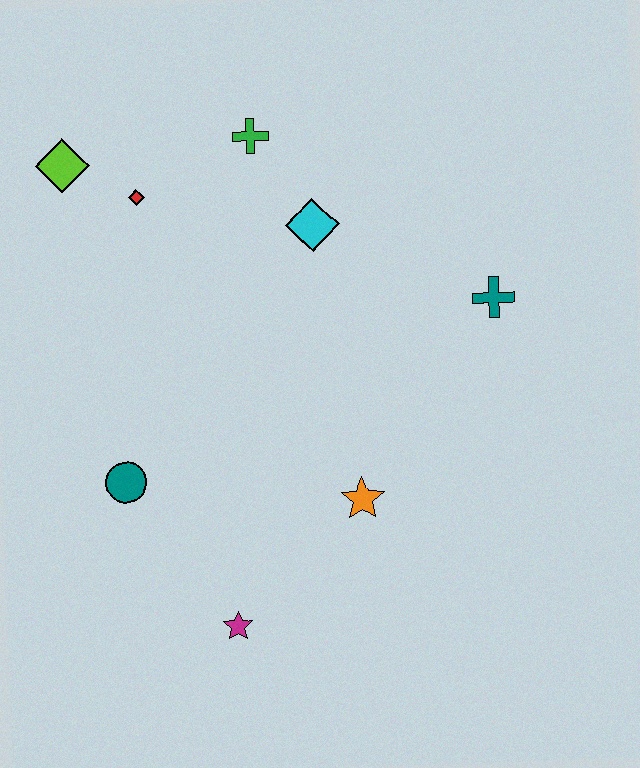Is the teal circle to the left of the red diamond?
Yes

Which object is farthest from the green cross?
The magenta star is farthest from the green cross.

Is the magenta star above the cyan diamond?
No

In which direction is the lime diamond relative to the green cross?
The lime diamond is to the left of the green cross.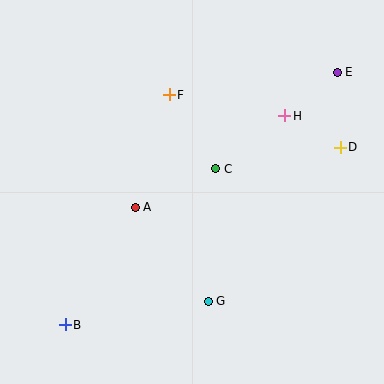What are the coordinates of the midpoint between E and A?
The midpoint between E and A is at (236, 140).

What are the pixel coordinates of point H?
Point H is at (285, 116).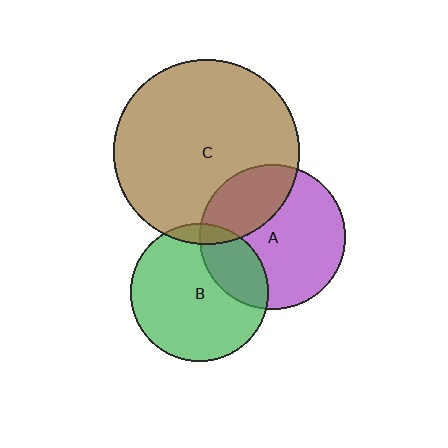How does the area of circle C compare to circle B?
Approximately 1.8 times.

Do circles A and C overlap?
Yes.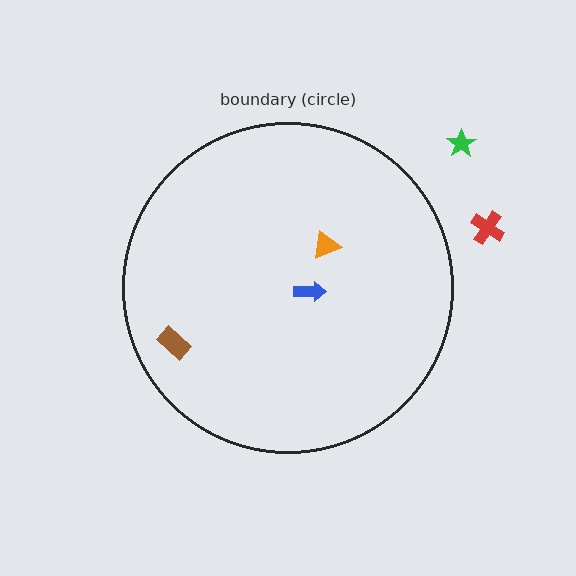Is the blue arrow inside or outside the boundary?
Inside.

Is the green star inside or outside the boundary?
Outside.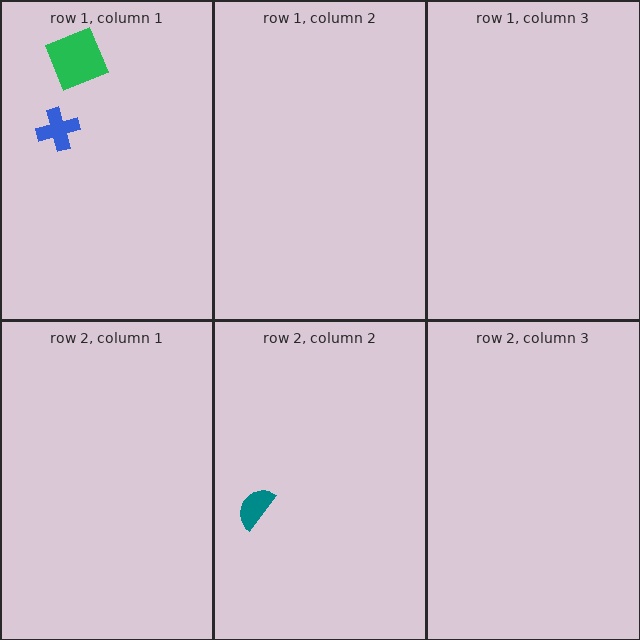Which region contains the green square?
The row 1, column 1 region.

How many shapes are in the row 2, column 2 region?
1.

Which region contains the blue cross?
The row 1, column 1 region.